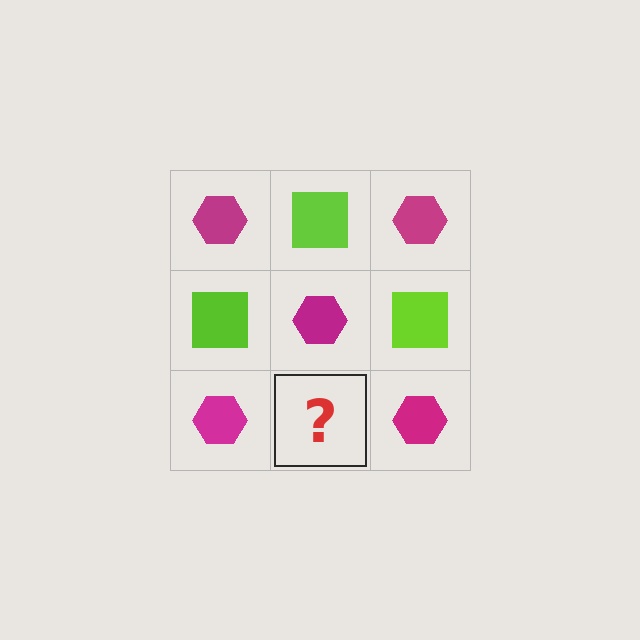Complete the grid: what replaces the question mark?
The question mark should be replaced with a lime square.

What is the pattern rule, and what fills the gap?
The rule is that it alternates magenta hexagon and lime square in a checkerboard pattern. The gap should be filled with a lime square.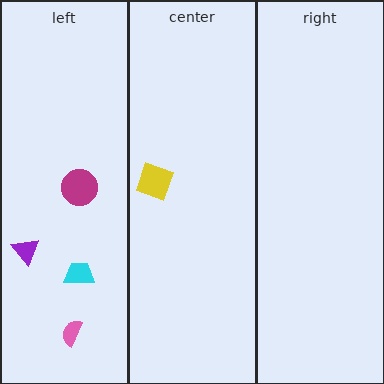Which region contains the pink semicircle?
The left region.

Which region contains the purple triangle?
The left region.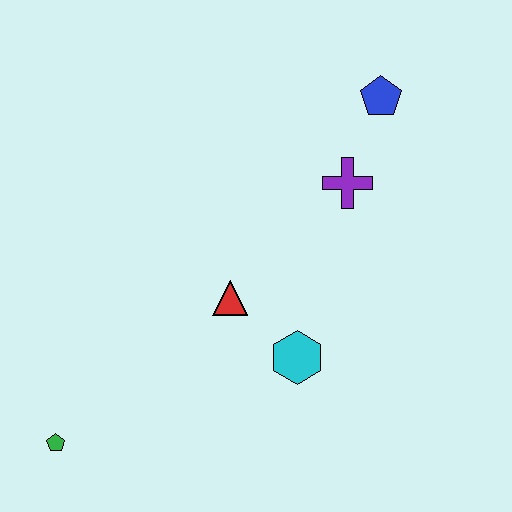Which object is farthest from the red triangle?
The blue pentagon is farthest from the red triangle.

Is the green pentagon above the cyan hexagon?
No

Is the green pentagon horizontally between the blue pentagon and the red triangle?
No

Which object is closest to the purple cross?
The blue pentagon is closest to the purple cross.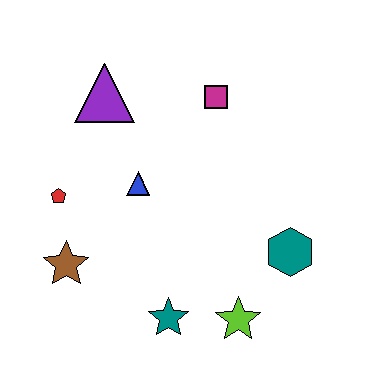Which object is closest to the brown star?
The red pentagon is closest to the brown star.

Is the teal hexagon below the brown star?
No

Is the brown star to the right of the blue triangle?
No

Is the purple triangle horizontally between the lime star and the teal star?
No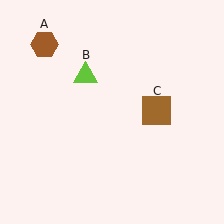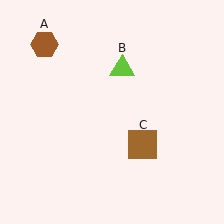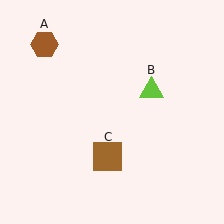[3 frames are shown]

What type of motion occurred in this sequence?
The lime triangle (object B), brown square (object C) rotated clockwise around the center of the scene.